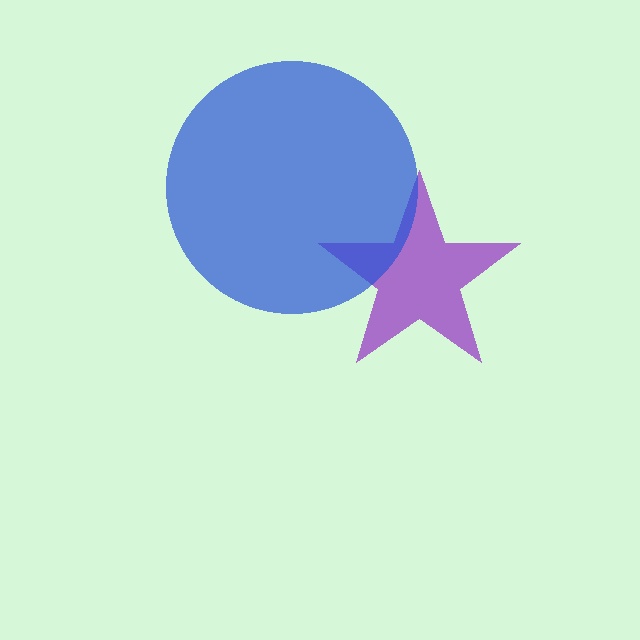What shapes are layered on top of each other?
The layered shapes are: a purple star, a blue circle.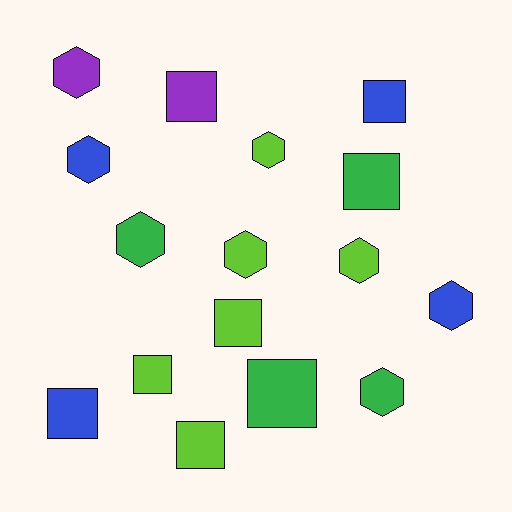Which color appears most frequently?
Lime, with 6 objects.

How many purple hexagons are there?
There is 1 purple hexagon.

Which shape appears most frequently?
Hexagon, with 8 objects.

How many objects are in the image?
There are 16 objects.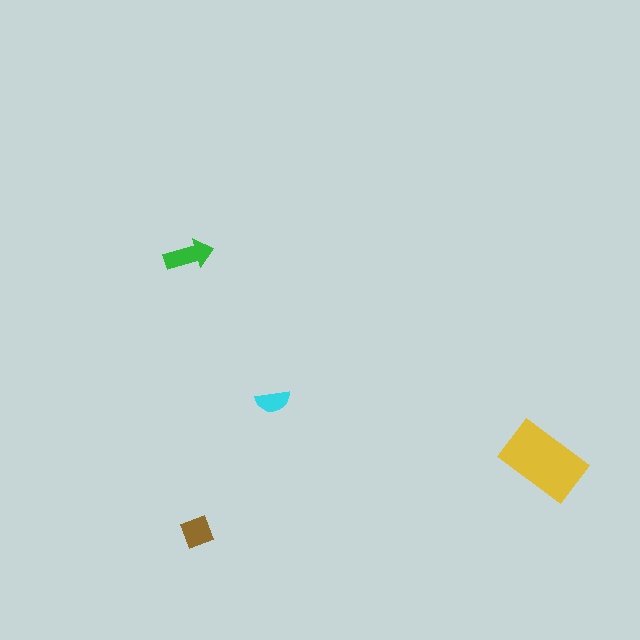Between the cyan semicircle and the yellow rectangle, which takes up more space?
The yellow rectangle.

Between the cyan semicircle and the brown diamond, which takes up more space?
The brown diamond.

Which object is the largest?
The yellow rectangle.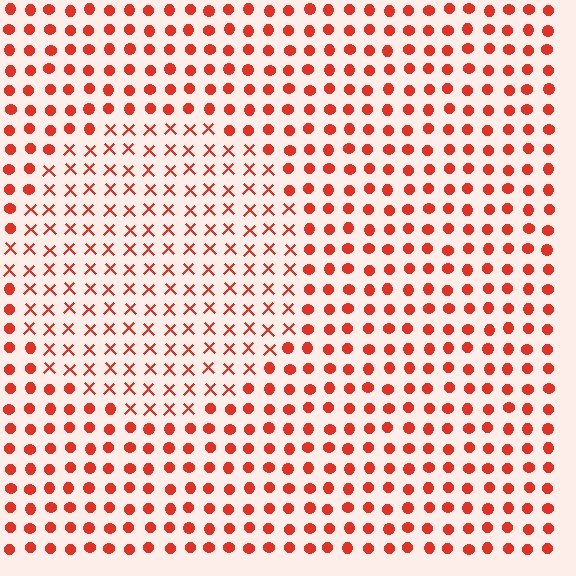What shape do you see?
I see a circle.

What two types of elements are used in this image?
The image uses X marks inside the circle region and circles outside it.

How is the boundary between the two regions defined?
The boundary is defined by a change in element shape: X marks inside vs. circles outside. All elements share the same color and spacing.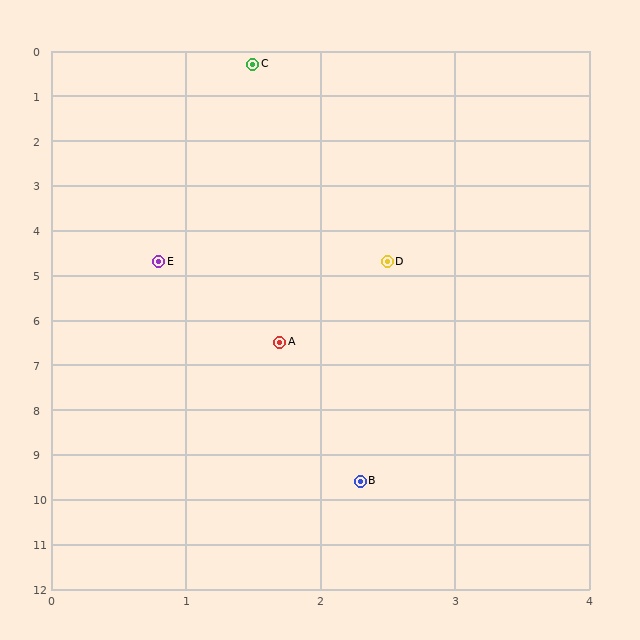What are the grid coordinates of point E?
Point E is at approximately (0.8, 4.7).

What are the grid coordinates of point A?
Point A is at approximately (1.7, 6.5).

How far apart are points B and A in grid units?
Points B and A are about 3.2 grid units apart.